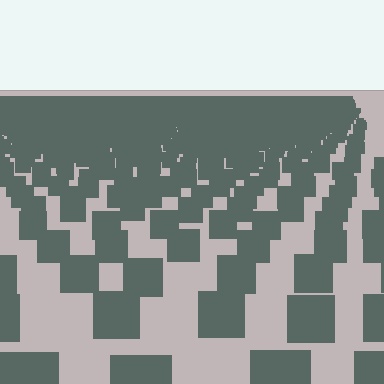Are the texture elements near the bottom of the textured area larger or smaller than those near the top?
Larger. Near the bottom, elements are closer to the viewer and appear at a bigger on-screen size.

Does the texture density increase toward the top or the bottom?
Density increases toward the top.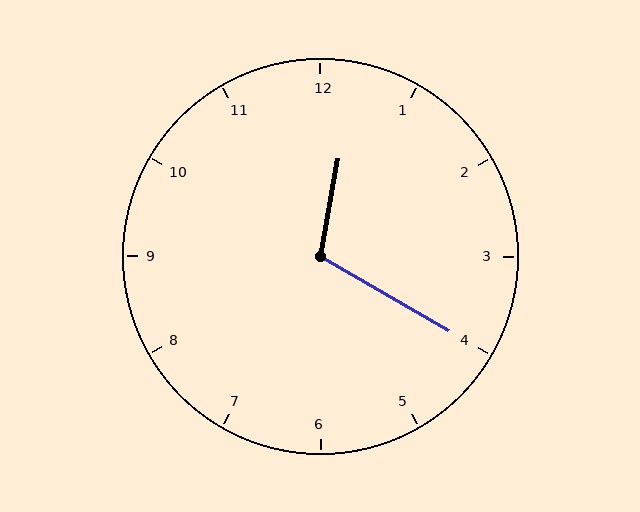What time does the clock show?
12:20.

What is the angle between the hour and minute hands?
Approximately 110 degrees.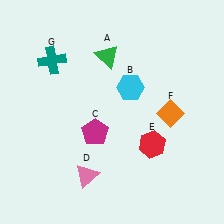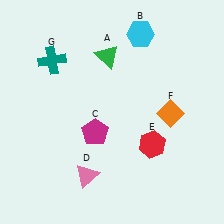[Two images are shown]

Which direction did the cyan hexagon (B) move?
The cyan hexagon (B) moved up.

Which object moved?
The cyan hexagon (B) moved up.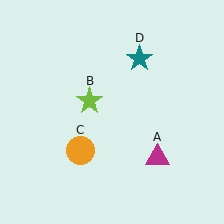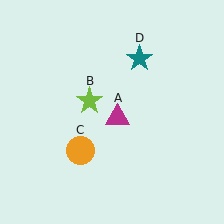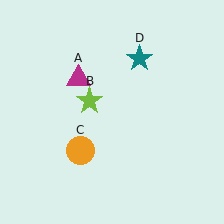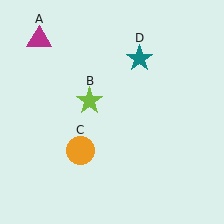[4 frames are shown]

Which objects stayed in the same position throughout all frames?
Lime star (object B) and orange circle (object C) and teal star (object D) remained stationary.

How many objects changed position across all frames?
1 object changed position: magenta triangle (object A).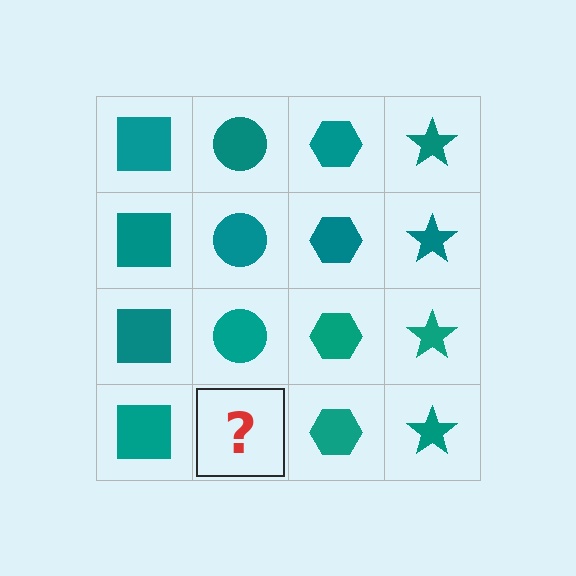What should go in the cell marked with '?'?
The missing cell should contain a teal circle.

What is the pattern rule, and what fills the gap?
The rule is that each column has a consistent shape. The gap should be filled with a teal circle.